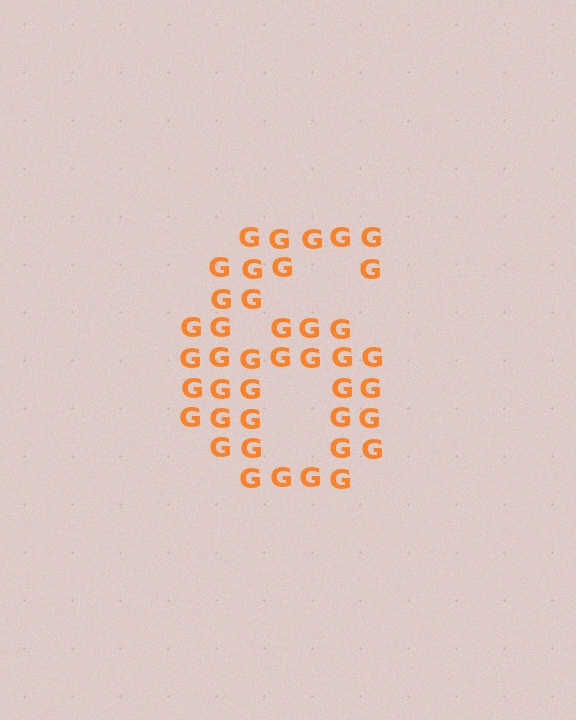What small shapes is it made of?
It is made of small letter G's.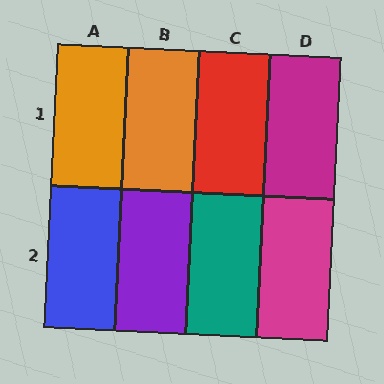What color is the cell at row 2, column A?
Blue.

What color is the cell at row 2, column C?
Teal.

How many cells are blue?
1 cell is blue.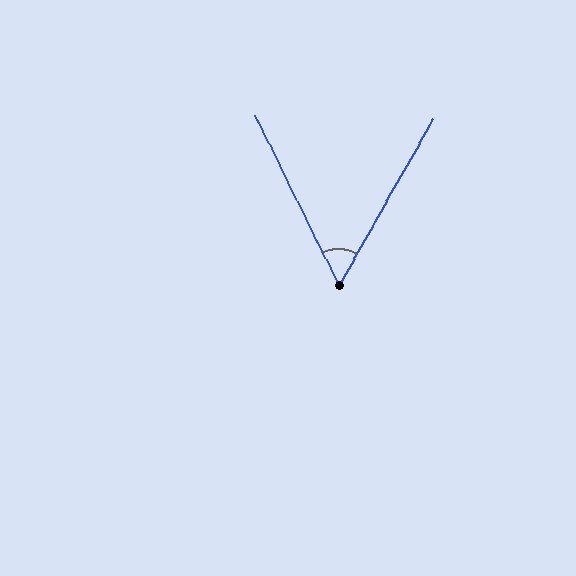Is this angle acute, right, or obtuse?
It is acute.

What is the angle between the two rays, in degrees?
Approximately 56 degrees.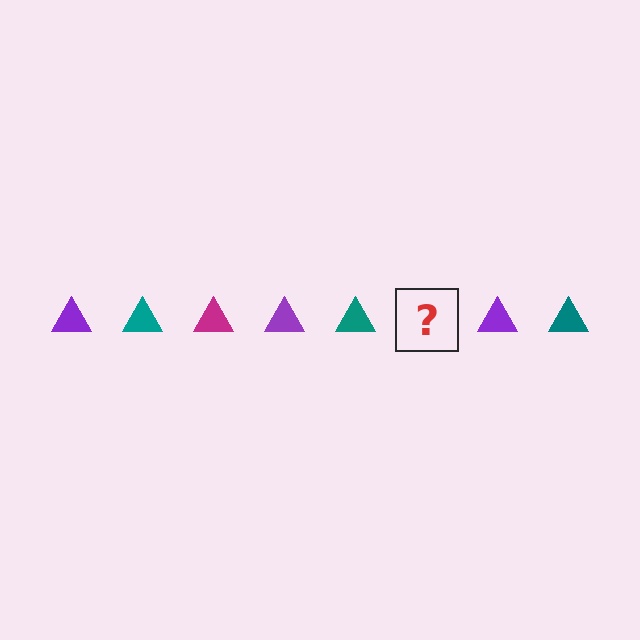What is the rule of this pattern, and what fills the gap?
The rule is that the pattern cycles through purple, teal, magenta triangles. The gap should be filled with a magenta triangle.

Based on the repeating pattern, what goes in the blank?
The blank should be a magenta triangle.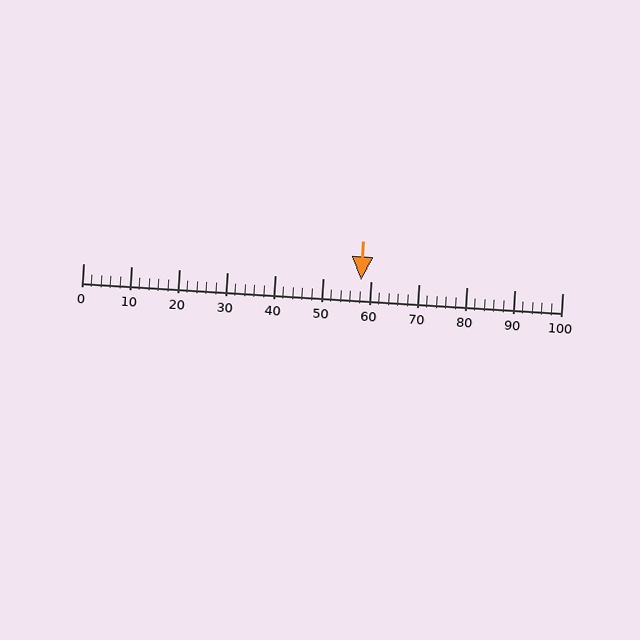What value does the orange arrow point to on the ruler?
The orange arrow points to approximately 58.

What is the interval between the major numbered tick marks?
The major tick marks are spaced 10 units apart.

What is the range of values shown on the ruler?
The ruler shows values from 0 to 100.